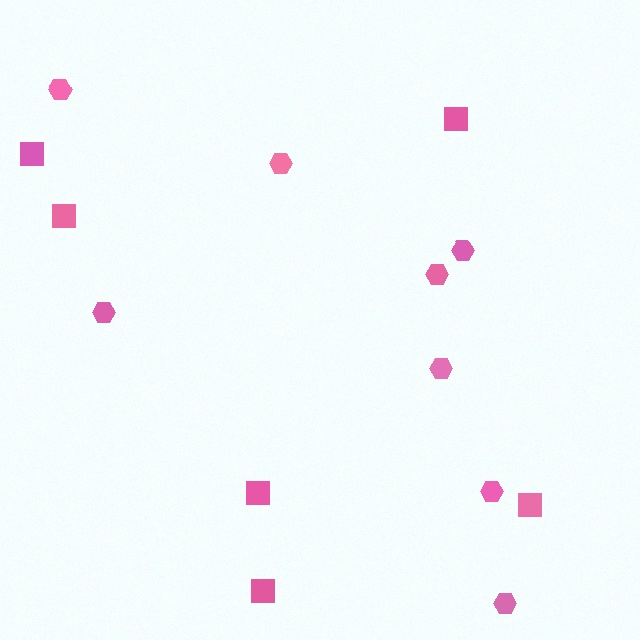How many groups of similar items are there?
There are 2 groups: one group of squares (6) and one group of hexagons (8).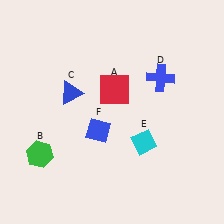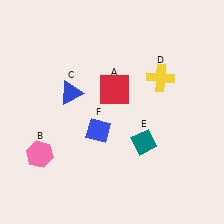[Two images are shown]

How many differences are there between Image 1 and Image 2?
There are 3 differences between the two images.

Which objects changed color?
B changed from green to pink. D changed from blue to yellow. E changed from cyan to teal.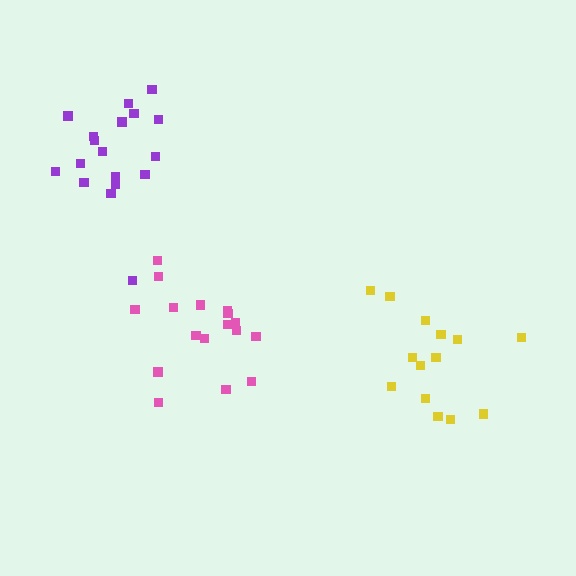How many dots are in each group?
Group 1: 17 dots, Group 2: 14 dots, Group 3: 18 dots (49 total).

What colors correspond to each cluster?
The clusters are colored: pink, yellow, purple.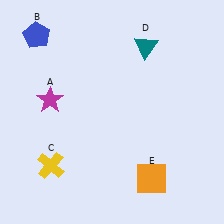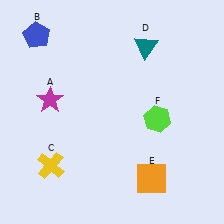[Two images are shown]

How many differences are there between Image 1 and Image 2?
There is 1 difference between the two images.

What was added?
A lime hexagon (F) was added in Image 2.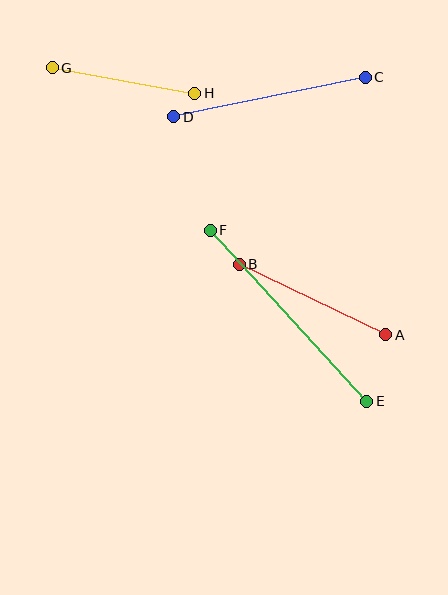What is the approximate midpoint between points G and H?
The midpoint is at approximately (123, 81) pixels.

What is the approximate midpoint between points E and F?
The midpoint is at approximately (288, 316) pixels.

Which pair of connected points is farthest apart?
Points E and F are farthest apart.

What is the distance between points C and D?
The distance is approximately 196 pixels.